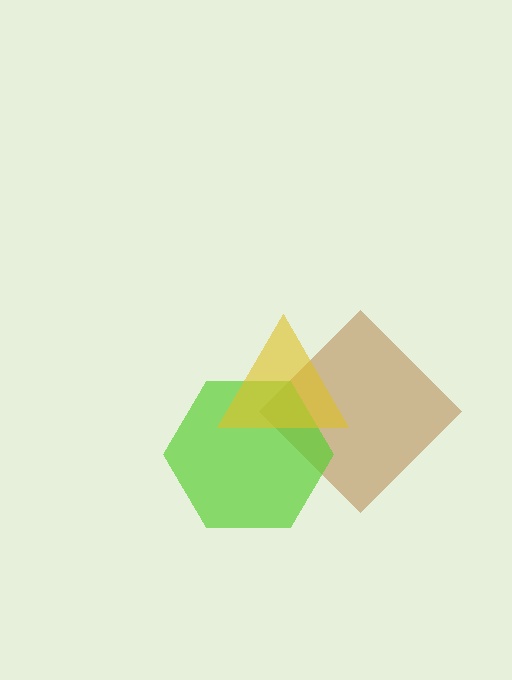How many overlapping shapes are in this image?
There are 3 overlapping shapes in the image.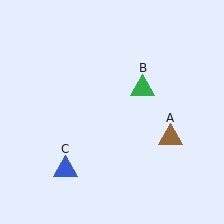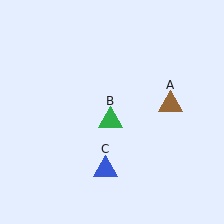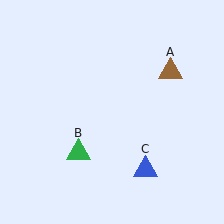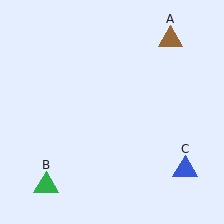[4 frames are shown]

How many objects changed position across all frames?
3 objects changed position: brown triangle (object A), green triangle (object B), blue triangle (object C).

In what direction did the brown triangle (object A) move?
The brown triangle (object A) moved up.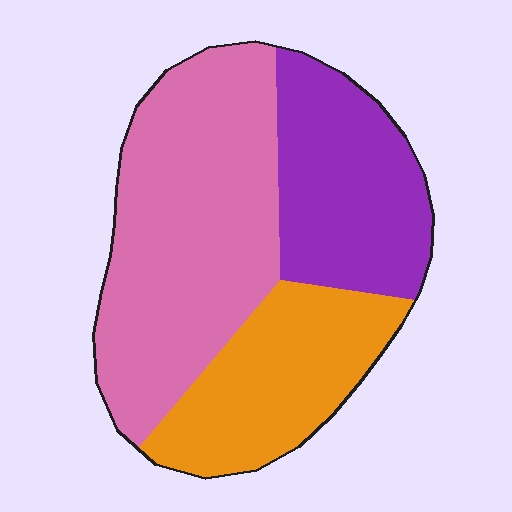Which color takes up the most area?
Pink, at roughly 45%.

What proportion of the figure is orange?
Orange takes up between a quarter and a half of the figure.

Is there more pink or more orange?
Pink.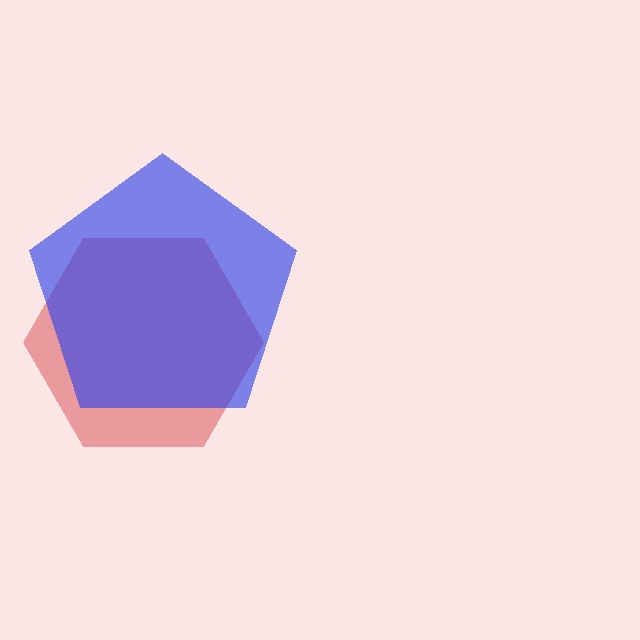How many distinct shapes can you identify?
There are 2 distinct shapes: a red hexagon, a blue pentagon.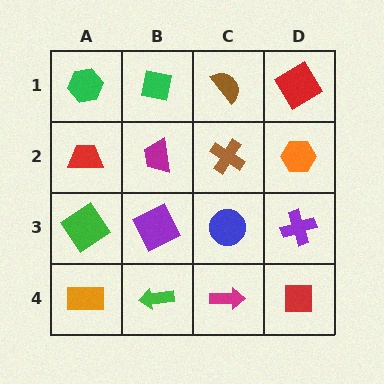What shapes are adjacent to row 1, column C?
A brown cross (row 2, column C), a green square (row 1, column B), a red diamond (row 1, column D).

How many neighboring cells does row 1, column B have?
3.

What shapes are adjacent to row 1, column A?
A red trapezoid (row 2, column A), a green square (row 1, column B).